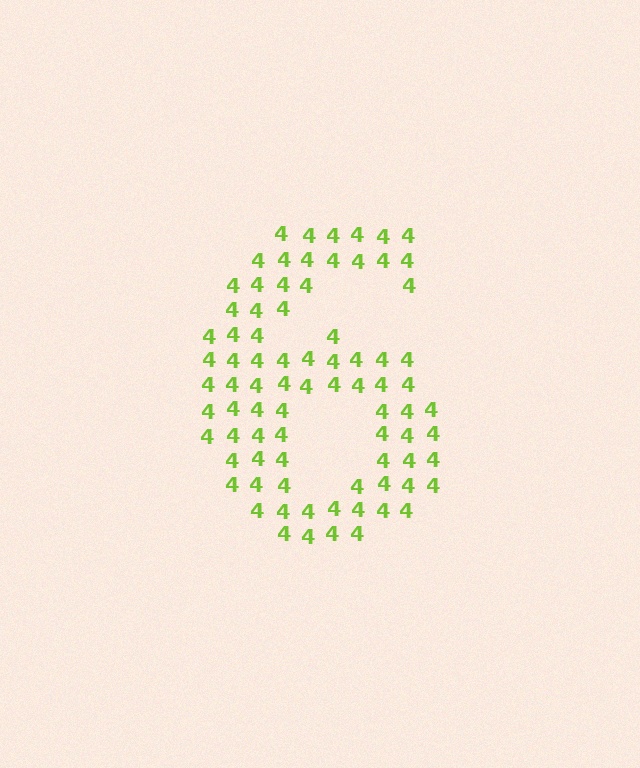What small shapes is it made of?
It is made of small digit 4's.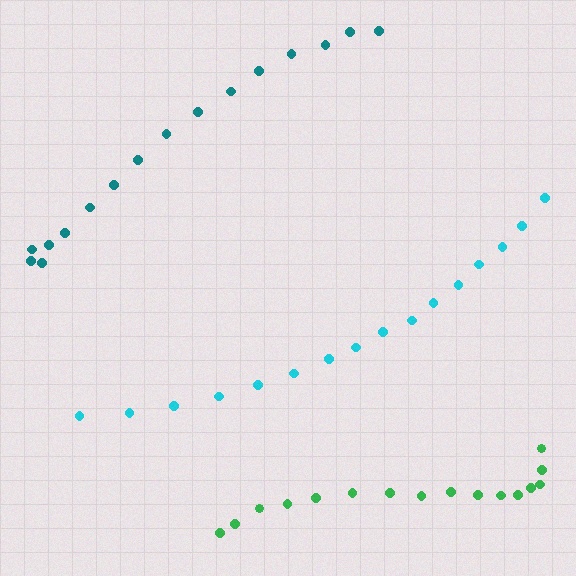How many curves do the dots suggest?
There are 3 distinct paths.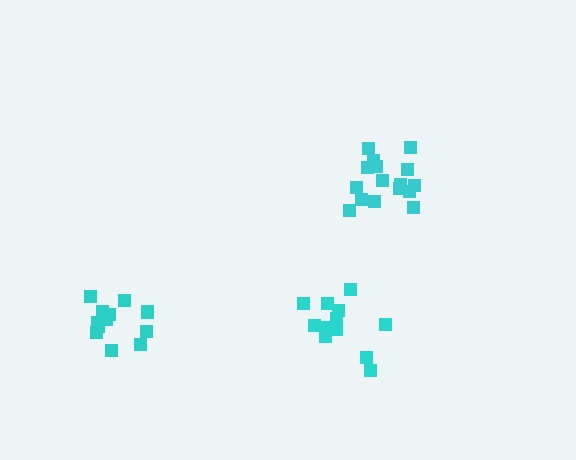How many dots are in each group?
Group 1: 13 dots, Group 2: 16 dots, Group 3: 12 dots (41 total).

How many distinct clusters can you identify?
There are 3 distinct clusters.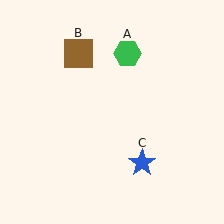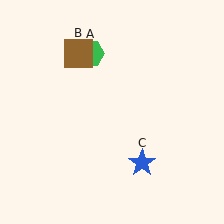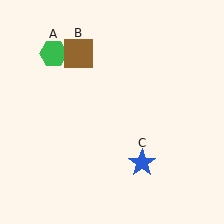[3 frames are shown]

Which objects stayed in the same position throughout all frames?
Brown square (object B) and blue star (object C) remained stationary.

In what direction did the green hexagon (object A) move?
The green hexagon (object A) moved left.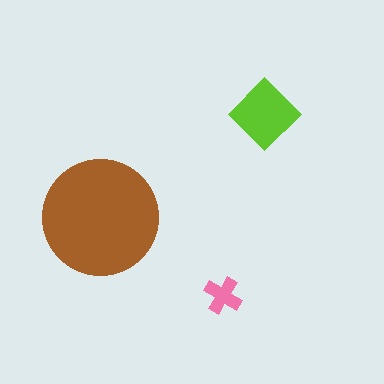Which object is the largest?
The brown circle.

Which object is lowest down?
The pink cross is bottommost.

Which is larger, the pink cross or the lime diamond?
The lime diamond.